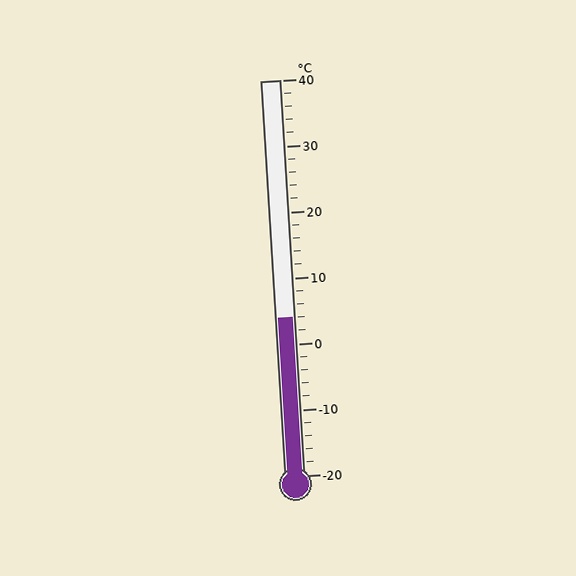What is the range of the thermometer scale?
The thermometer scale ranges from -20°C to 40°C.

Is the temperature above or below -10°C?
The temperature is above -10°C.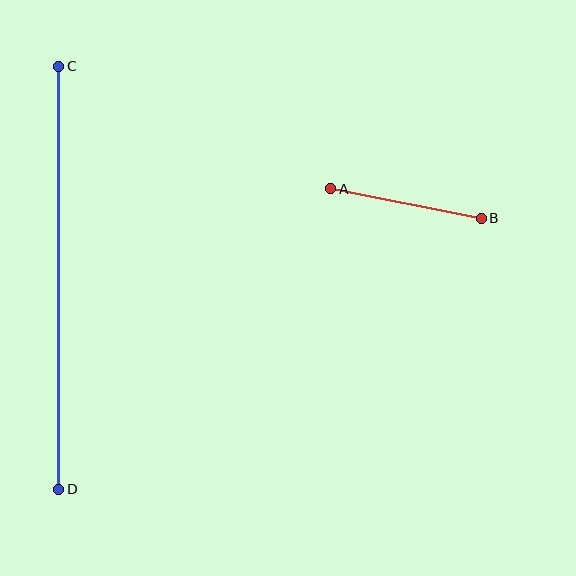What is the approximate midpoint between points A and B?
The midpoint is at approximately (406, 203) pixels.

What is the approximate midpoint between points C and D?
The midpoint is at approximately (59, 278) pixels.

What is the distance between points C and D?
The distance is approximately 423 pixels.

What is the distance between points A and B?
The distance is approximately 153 pixels.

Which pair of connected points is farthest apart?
Points C and D are farthest apart.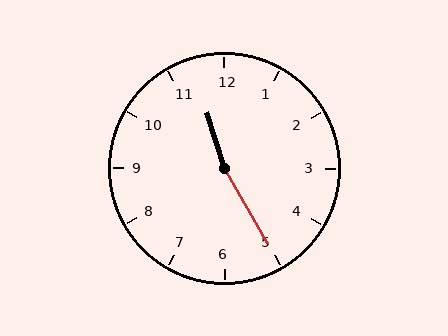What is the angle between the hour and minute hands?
Approximately 168 degrees.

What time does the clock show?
11:25.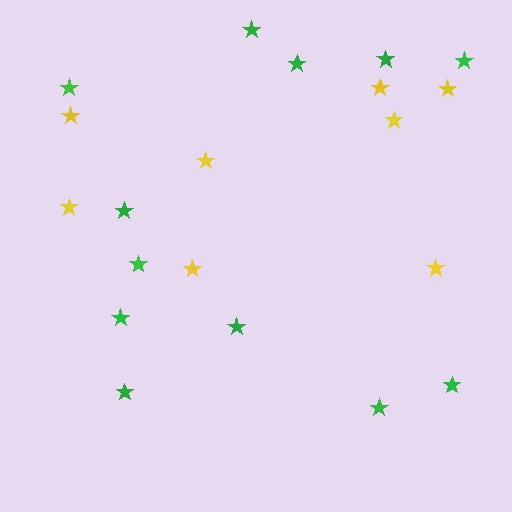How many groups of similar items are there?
There are 2 groups: one group of yellow stars (8) and one group of green stars (12).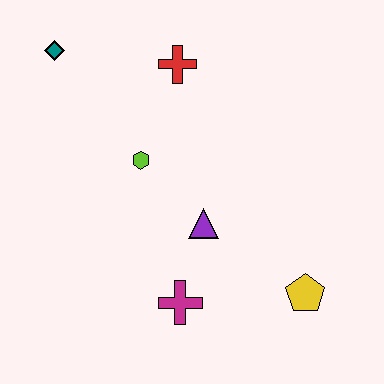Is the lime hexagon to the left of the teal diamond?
No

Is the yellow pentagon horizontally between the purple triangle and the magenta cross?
No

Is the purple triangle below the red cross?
Yes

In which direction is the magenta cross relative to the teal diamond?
The magenta cross is below the teal diamond.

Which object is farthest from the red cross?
The yellow pentagon is farthest from the red cross.